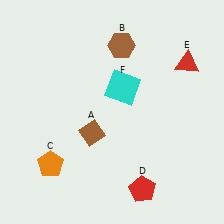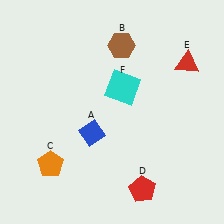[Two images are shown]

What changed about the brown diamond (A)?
In Image 1, A is brown. In Image 2, it changed to blue.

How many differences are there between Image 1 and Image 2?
There is 1 difference between the two images.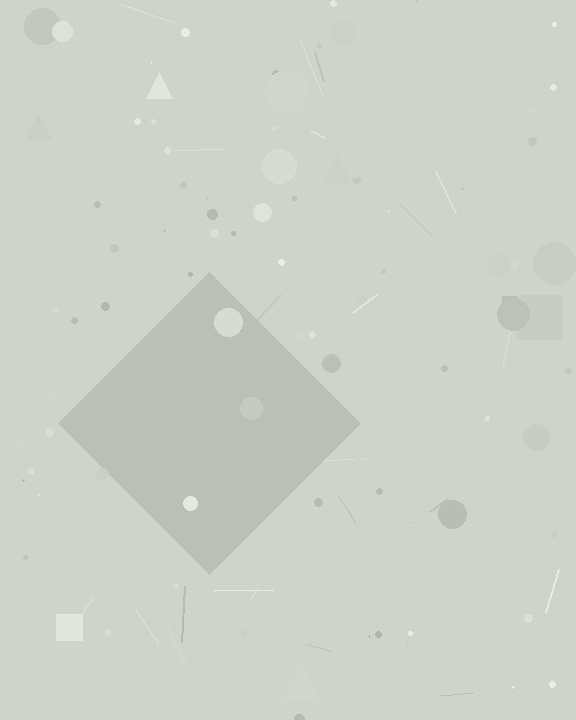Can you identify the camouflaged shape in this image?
The camouflaged shape is a diamond.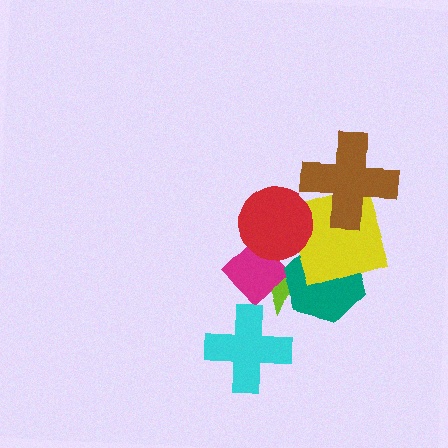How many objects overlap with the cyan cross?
0 objects overlap with the cyan cross.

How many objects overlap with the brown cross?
1 object overlaps with the brown cross.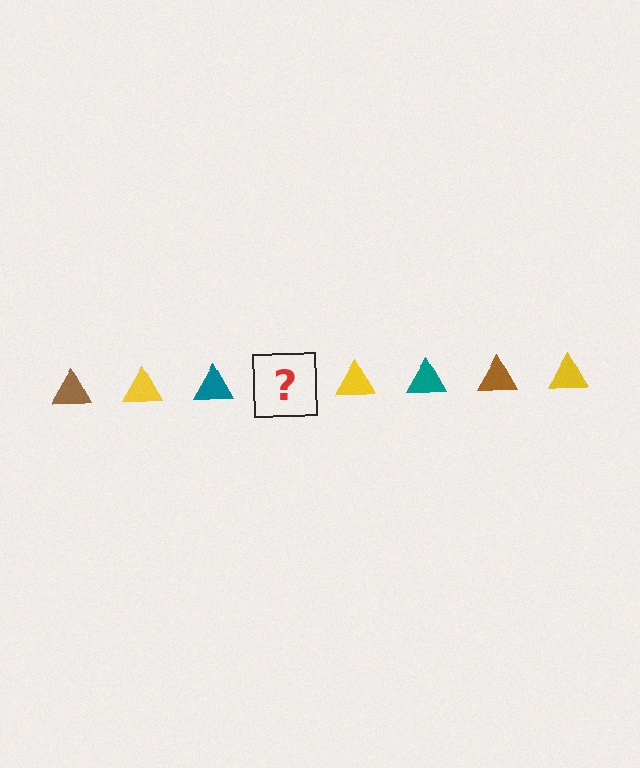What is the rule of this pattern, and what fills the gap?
The rule is that the pattern cycles through brown, yellow, teal triangles. The gap should be filled with a brown triangle.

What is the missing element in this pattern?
The missing element is a brown triangle.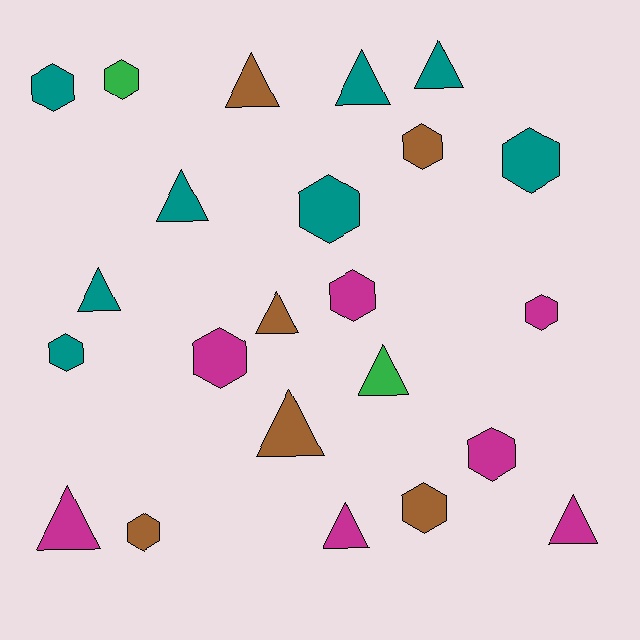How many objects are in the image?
There are 23 objects.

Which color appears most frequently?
Teal, with 8 objects.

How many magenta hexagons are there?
There are 4 magenta hexagons.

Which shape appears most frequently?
Hexagon, with 12 objects.